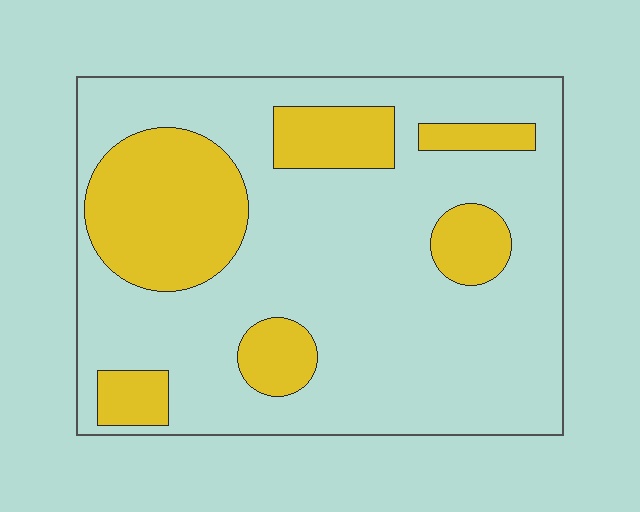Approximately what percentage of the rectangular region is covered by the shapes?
Approximately 25%.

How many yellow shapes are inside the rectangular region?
6.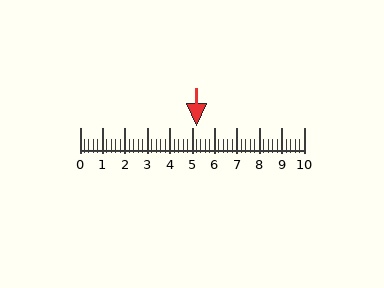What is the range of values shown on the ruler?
The ruler shows values from 0 to 10.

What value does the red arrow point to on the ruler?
The red arrow points to approximately 5.2.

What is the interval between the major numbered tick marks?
The major tick marks are spaced 1 units apart.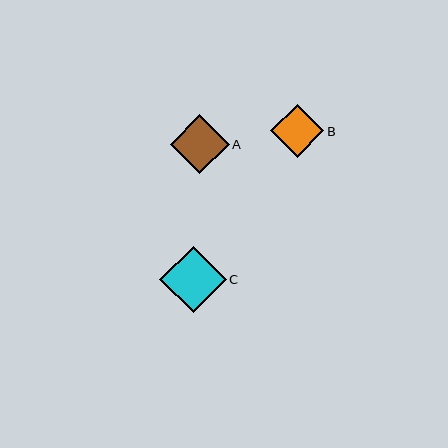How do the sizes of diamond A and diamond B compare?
Diamond A and diamond B are approximately the same size.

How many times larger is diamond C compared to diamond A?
Diamond C is approximately 1.1 times the size of diamond A.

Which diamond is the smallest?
Diamond B is the smallest with a size of approximately 54 pixels.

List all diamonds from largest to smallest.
From largest to smallest: C, A, B.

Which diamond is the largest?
Diamond C is the largest with a size of approximately 66 pixels.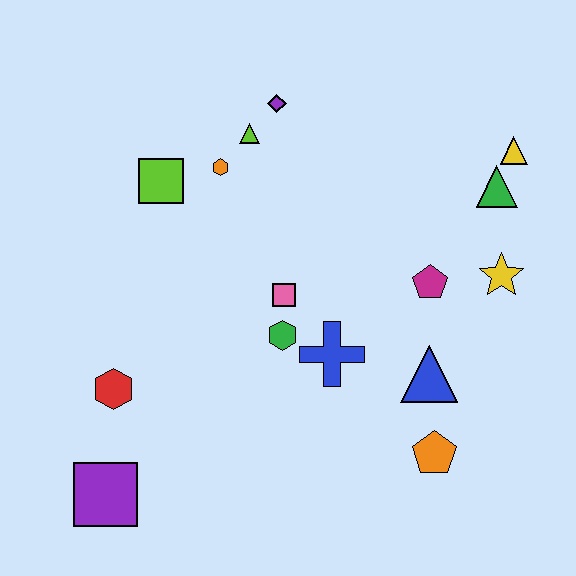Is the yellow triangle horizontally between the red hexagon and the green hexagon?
No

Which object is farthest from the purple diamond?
The purple square is farthest from the purple diamond.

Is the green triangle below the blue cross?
No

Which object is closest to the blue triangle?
The orange pentagon is closest to the blue triangle.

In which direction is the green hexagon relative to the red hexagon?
The green hexagon is to the right of the red hexagon.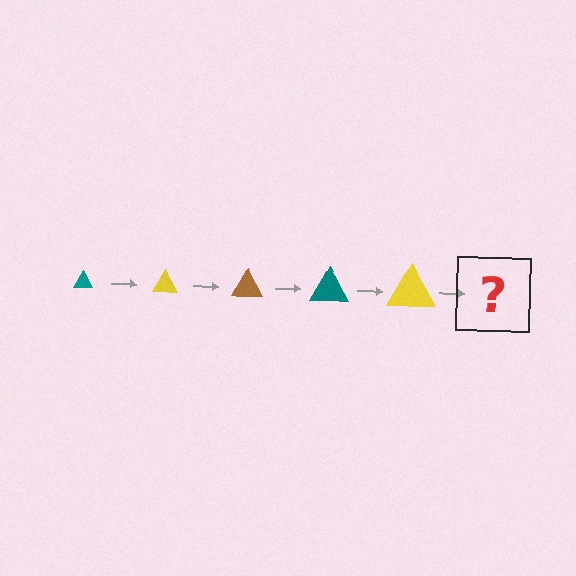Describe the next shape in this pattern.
It should be a brown triangle, larger than the previous one.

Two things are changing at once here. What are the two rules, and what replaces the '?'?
The two rules are that the triangle grows larger each step and the color cycles through teal, yellow, and brown. The '?' should be a brown triangle, larger than the previous one.